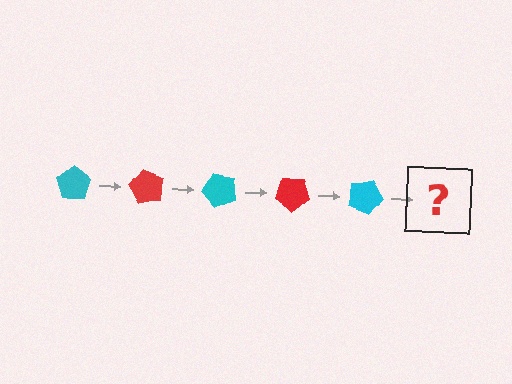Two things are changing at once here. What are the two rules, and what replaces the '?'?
The two rules are that it rotates 60 degrees each step and the color cycles through cyan and red. The '?' should be a red pentagon, rotated 300 degrees from the start.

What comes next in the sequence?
The next element should be a red pentagon, rotated 300 degrees from the start.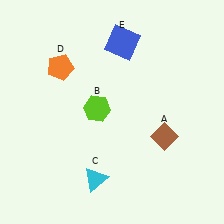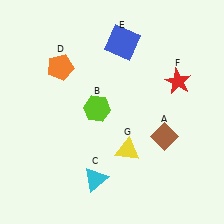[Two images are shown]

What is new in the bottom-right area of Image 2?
A yellow triangle (G) was added in the bottom-right area of Image 2.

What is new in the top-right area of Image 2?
A red star (F) was added in the top-right area of Image 2.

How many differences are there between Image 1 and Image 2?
There are 2 differences between the two images.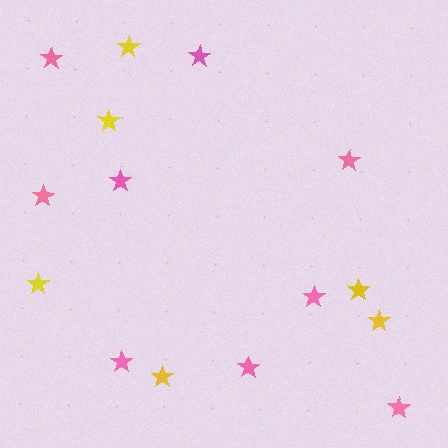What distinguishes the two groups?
There are 2 groups: one group of pink stars (9) and one group of yellow stars (6).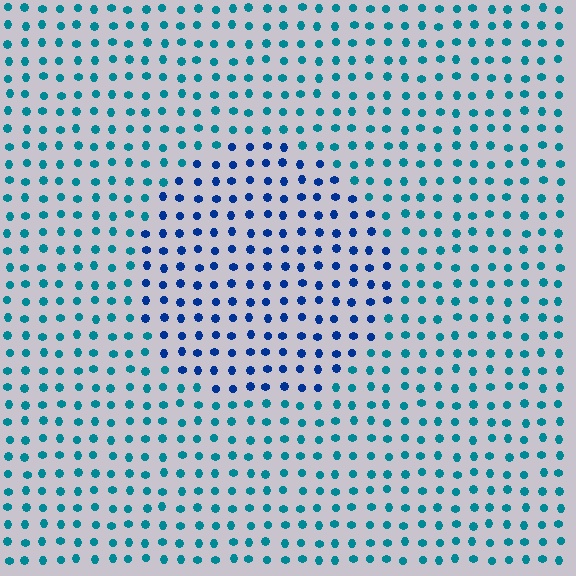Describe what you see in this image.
The image is filled with small teal elements in a uniform arrangement. A circle-shaped region is visible where the elements are tinted to a slightly different hue, forming a subtle color boundary.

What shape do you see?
I see a circle.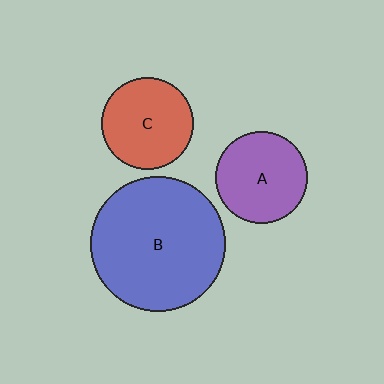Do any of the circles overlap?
No, none of the circles overlap.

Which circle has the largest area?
Circle B (blue).